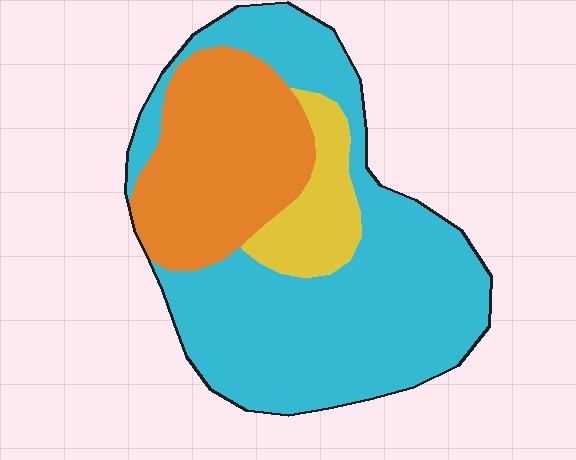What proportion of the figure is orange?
Orange takes up about one quarter (1/4) of the figure.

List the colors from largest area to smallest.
From largest to smallest: cyan, orange, yellow.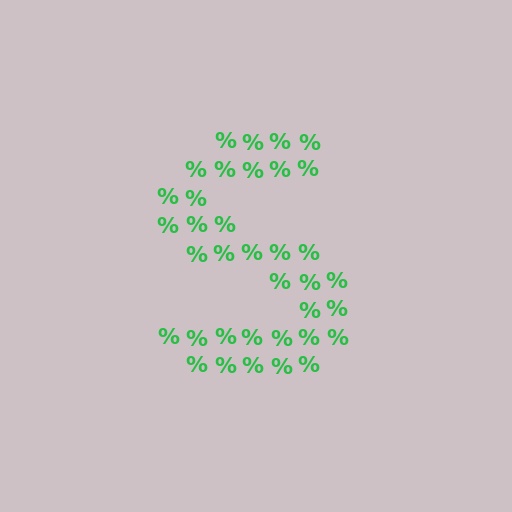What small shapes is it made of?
It is made of small percent signs.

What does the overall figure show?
The overall figure shows the letter S.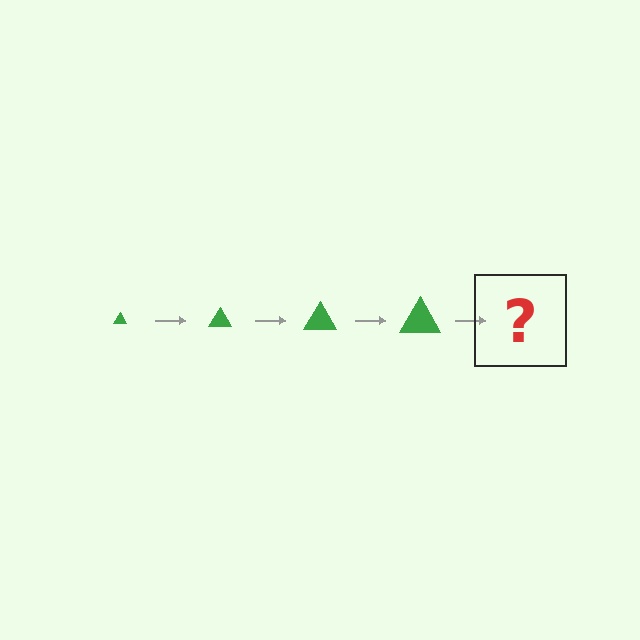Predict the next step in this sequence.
The next step is a green triangle, larger than the previous one.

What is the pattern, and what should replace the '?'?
The pattern is that the triangle gets progressively larger each step. The '?' should be a green triangle, larger than the previous one.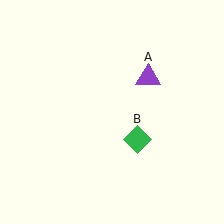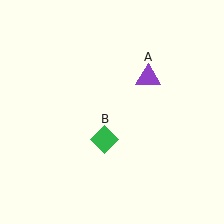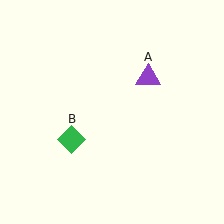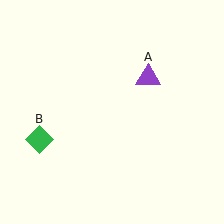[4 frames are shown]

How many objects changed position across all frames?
1 object changed position: green diamond (object B).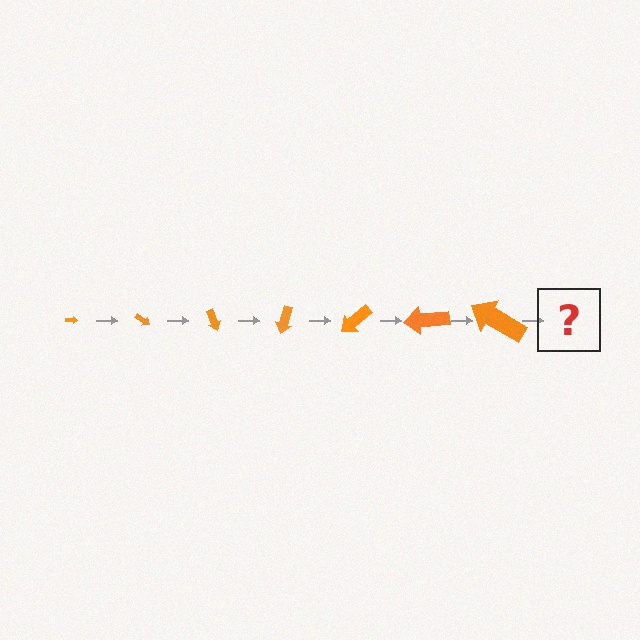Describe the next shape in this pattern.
It should be an arrow, larger than the previous one and rotated 245 degrees from the start.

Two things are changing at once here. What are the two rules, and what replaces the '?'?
The two rules are that the arrow grows larger each step and it rotates 35 degrees each step. The '?' should be an arrow, larger than the previous one and rotated 245 degrees from the start.